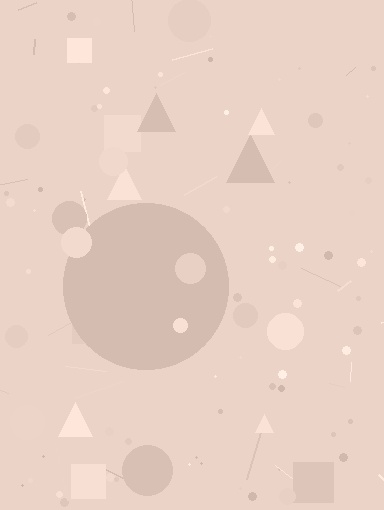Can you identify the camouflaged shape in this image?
The camouflaged shape is a circle.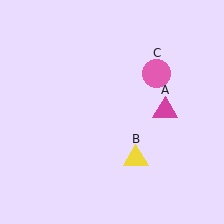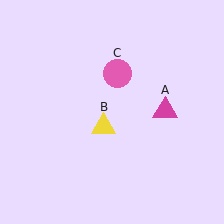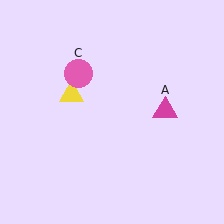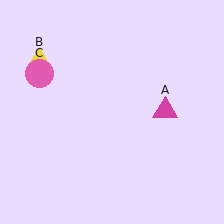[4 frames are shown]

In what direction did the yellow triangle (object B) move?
The yellow triangle (object B) moved up and to the left.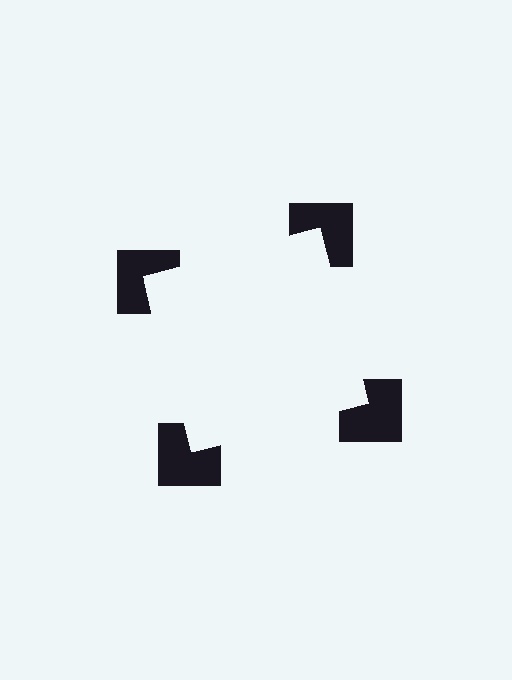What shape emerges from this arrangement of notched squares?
An illusory square — its edges are inferred from the aligned wedge cuts in the notched squares, not physically drawn.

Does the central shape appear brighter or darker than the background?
It typically appears slightly brighter than the background, even though no actual brightness change is drawn.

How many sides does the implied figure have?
4 sides.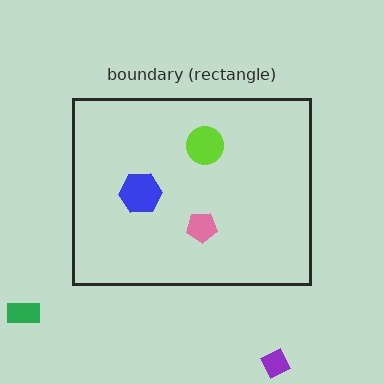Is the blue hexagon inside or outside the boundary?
Inside.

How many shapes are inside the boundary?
3 inside, 2 outside.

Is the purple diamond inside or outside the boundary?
Outside.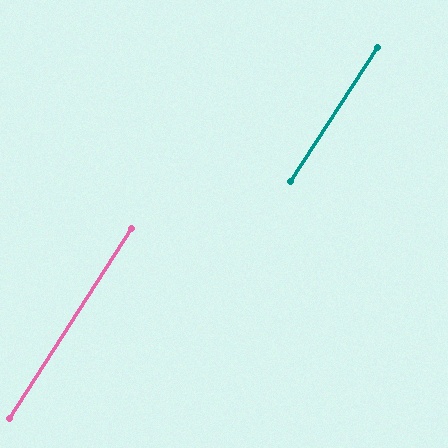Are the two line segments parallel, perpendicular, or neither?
Parallel — their directions differ by only 0.3°.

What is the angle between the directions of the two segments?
Approximately 0 degrees.